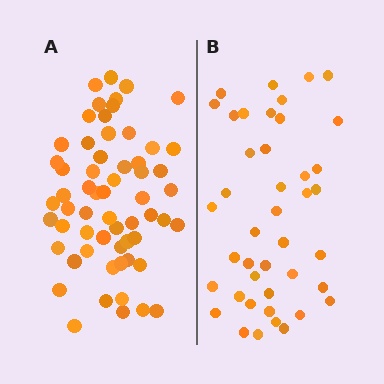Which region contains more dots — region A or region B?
Region A (the left region) has more dots.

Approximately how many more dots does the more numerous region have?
Region A has approximately 20 more dots than region B.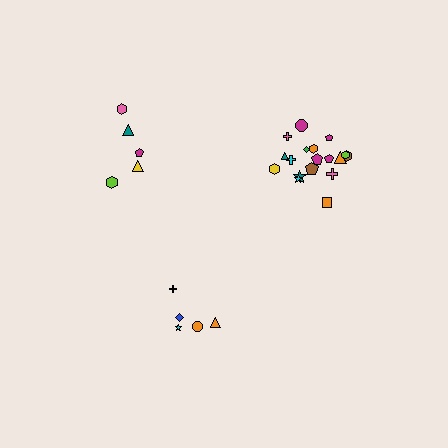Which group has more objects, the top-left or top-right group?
The top-right group.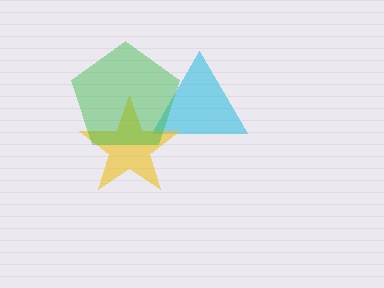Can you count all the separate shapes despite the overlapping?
Yes, there are 3 separate shapes.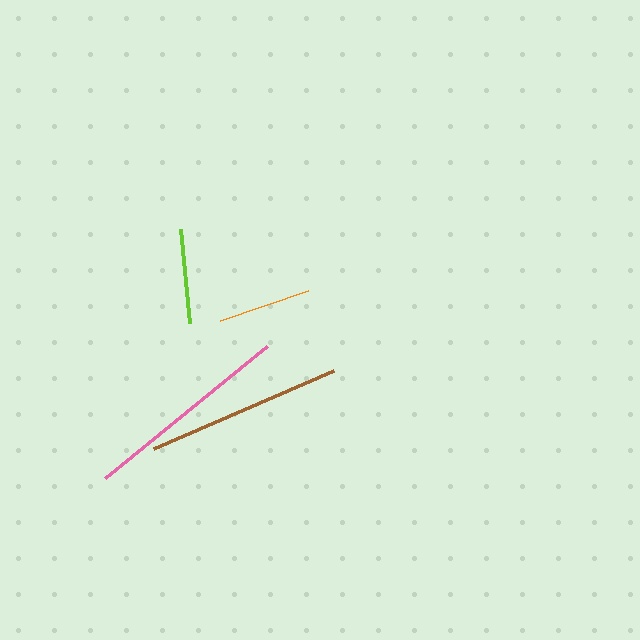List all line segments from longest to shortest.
From longest to shortest: pink, brown, lime, orange.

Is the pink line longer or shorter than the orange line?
The pink line is longer than the orange line.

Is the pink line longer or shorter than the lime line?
The pink line is longer than the lime line.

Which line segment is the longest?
The pink line is the longest at approximately 209 pixels.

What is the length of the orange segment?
The orange segment is approximately 93 pixels long.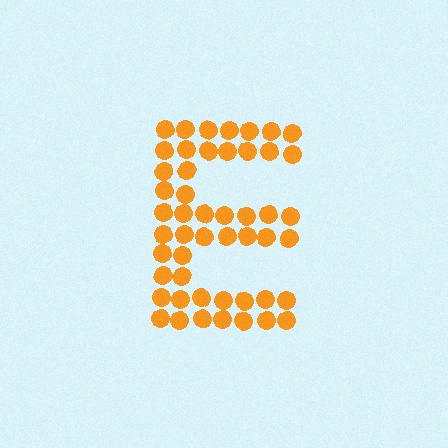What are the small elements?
The small elements are circles.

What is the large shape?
The large shape is the letter E.